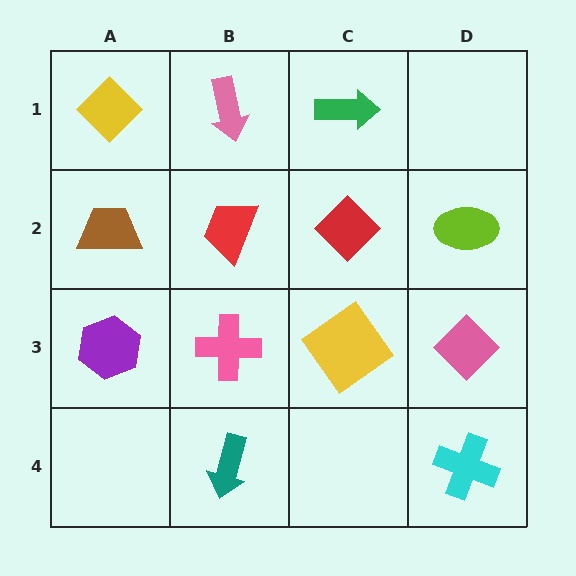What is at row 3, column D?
A pink diamond.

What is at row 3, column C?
A yellow diamond.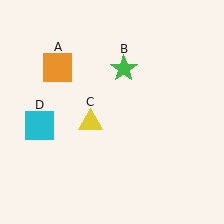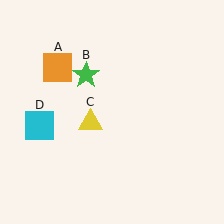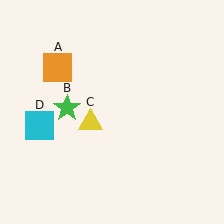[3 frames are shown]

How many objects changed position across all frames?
1 object changed position: green star (object B).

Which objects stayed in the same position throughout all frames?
Orange square (object A) and yellow triangle (object C) and cyan square (object D) remained stationary.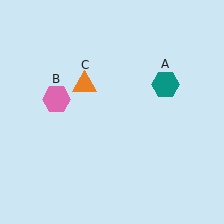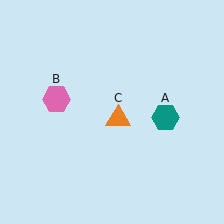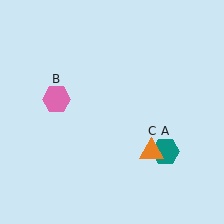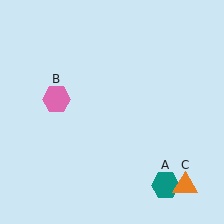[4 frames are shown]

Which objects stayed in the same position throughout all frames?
Pink hexagon (object B) remained stationary.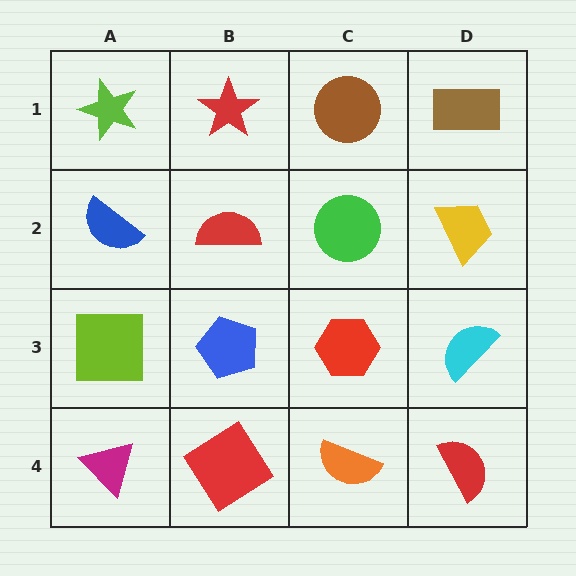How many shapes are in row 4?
4 shapes.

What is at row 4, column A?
A magenta triangle.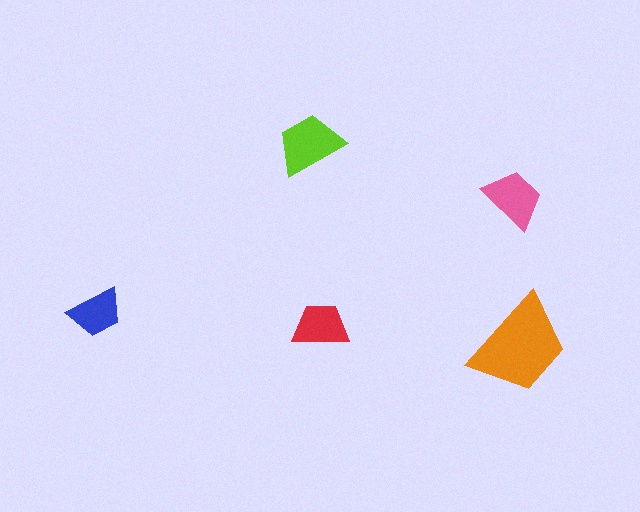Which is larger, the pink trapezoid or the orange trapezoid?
The orange one.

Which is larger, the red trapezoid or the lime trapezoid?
The lime one.